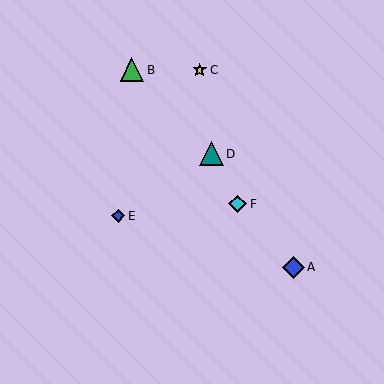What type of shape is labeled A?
Shape A is a blue diamond.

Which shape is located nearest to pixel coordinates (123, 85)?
The green triangle (labeled B) at (132, 70) is nearest to that location.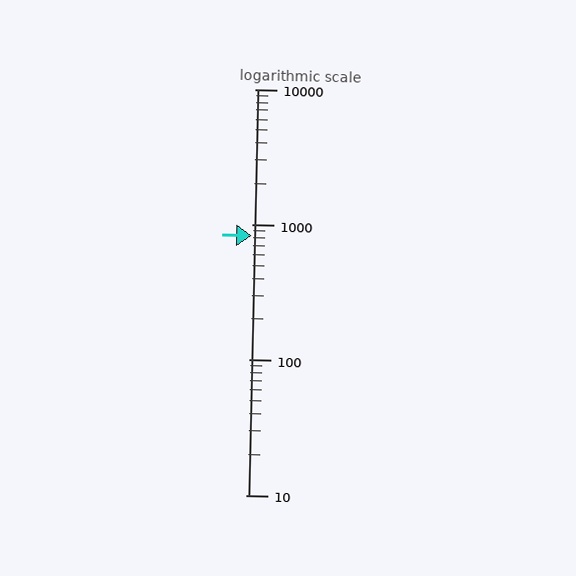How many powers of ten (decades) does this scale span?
The scale spans 3 decades, from 10 to 10000.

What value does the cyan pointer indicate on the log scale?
The pointer indicates approximately 820.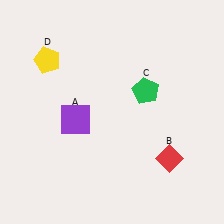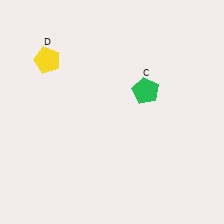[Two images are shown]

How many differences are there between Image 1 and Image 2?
There are 2 differences between the two images.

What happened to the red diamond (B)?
The red diamond (B) was removed in Image 2. It was in the bottom-right area of Image 1.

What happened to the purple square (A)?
The purple square (A) was removed in Image 2. It was in the bottom-left area of Image 1.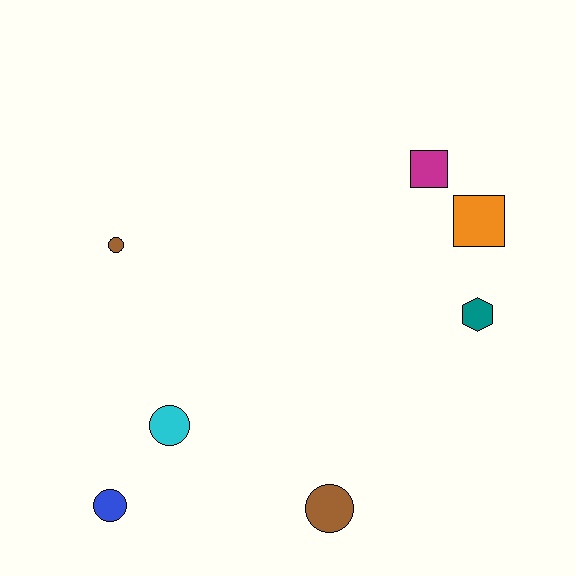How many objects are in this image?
There are 7 objects.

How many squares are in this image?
There are 2 squares.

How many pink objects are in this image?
There are no pink objects.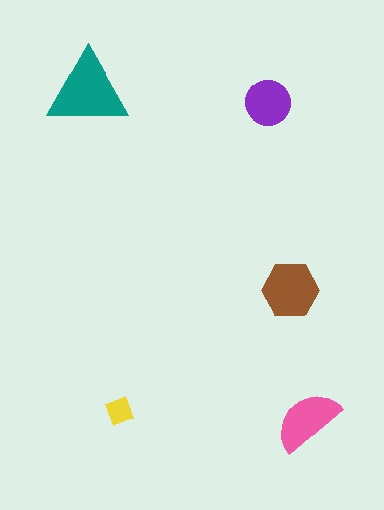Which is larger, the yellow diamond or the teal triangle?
The teal triangle.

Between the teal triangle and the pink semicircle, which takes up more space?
The teal triangle.